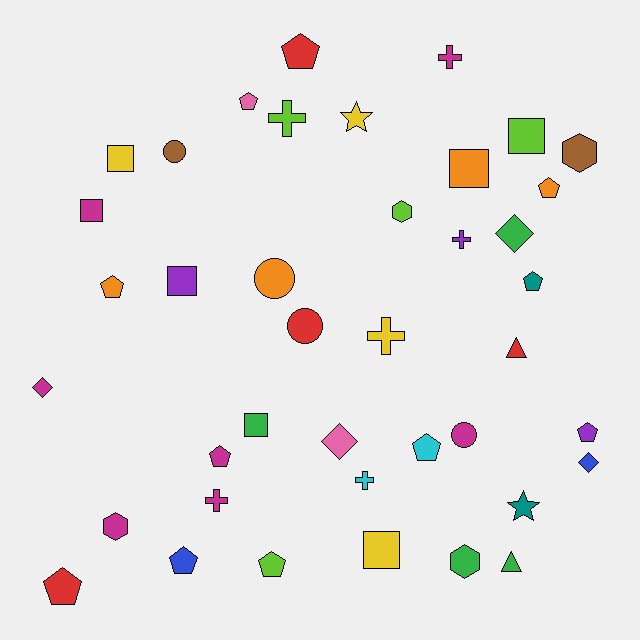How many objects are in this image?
There are 40 objects.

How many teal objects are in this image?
There are 2 teal objects.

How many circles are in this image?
There are 4 circles.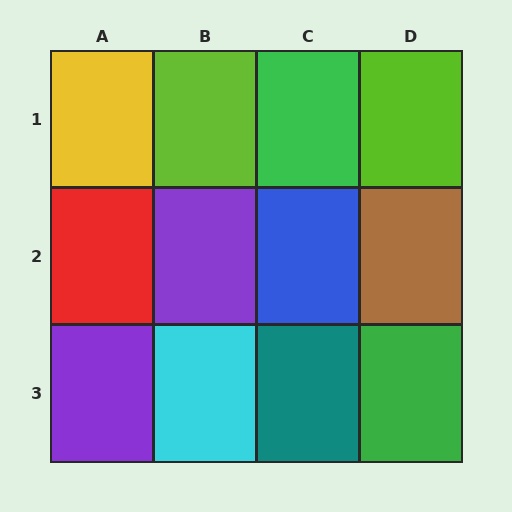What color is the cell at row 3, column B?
Cyan.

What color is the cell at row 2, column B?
Purple.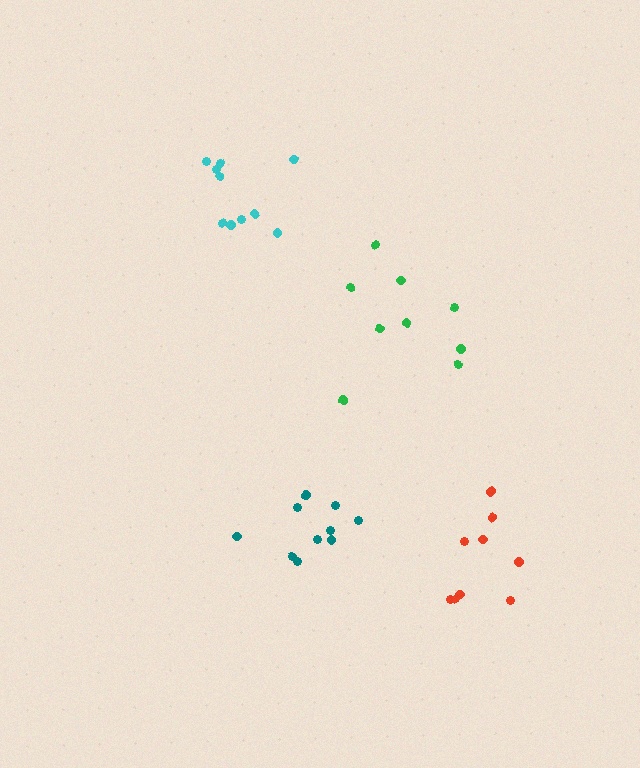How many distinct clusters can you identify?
There are 4 distinct clusters.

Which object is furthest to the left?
The cyan cluster is leftmost.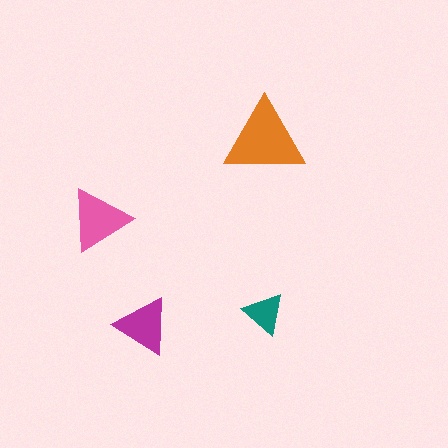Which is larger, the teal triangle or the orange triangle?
The orange one.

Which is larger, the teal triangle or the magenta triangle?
The magenta one.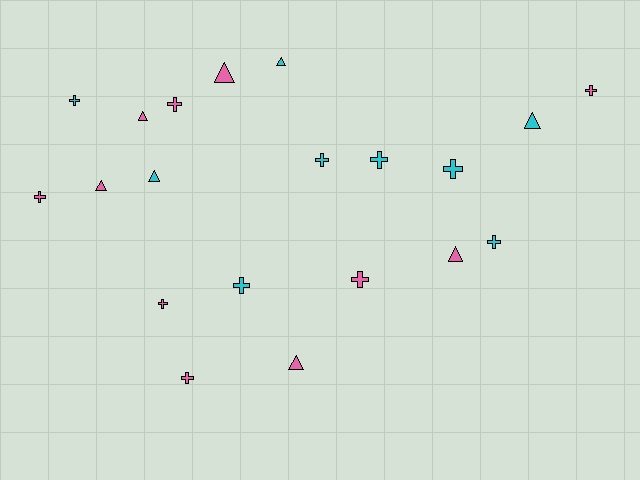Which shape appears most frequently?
Cross, with 12 objects.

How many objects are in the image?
There are 20 objects.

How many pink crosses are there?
There are 6 pink crosses.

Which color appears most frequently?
Pink, with 11 objects.